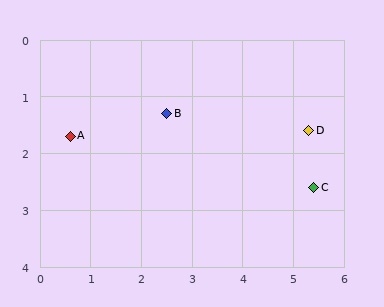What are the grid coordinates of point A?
Point A is at approximately (0.6, 1.7).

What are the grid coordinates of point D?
Point D is at approximately (5.3, 1.6).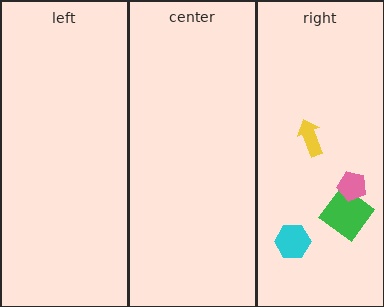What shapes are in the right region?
The yellow arrow, the cyan hexagon, the green diamond, the pink pentagon.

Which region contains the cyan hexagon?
The right region.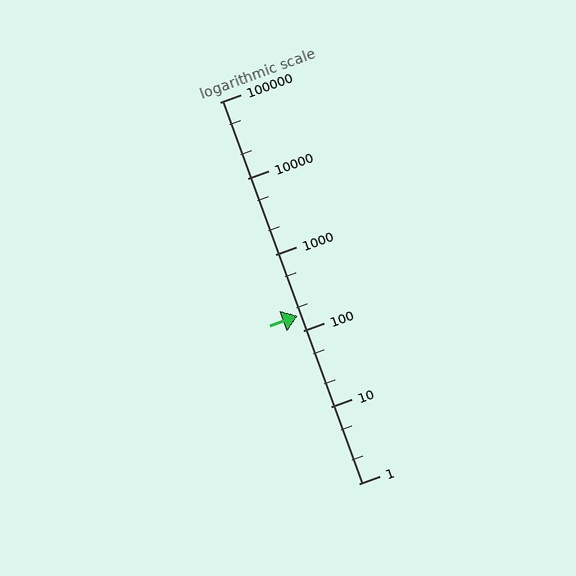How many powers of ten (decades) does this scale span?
The scale spans 5 decades, from 1 to 100000.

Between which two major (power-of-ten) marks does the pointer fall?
The pointer is between 100 and 1000.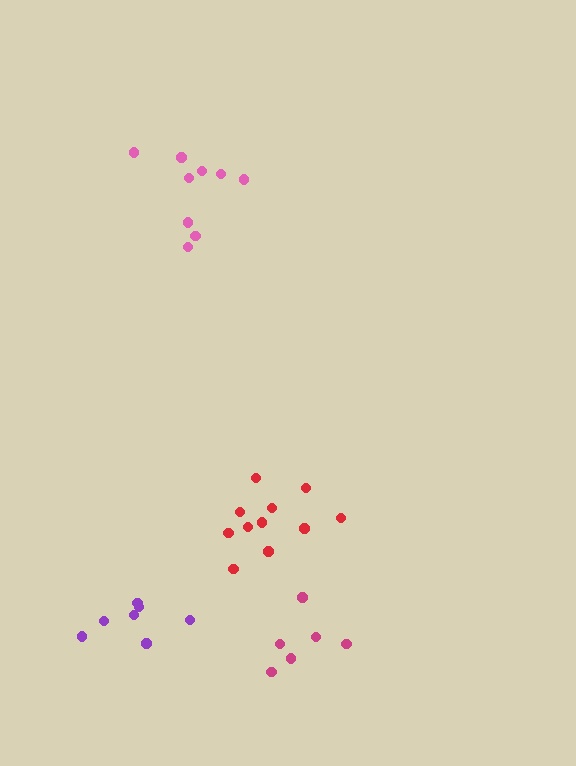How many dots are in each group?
Group 1: 6 dots, Group 2: 7 dots, Group 3: 11 dots, Group 4: 9 dots (33 total).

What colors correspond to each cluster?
The clusters are colored: magenta, purple, red, pink.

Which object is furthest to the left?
The purple cluster is leftmost.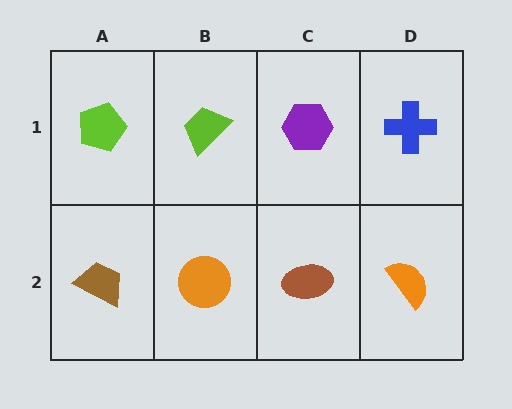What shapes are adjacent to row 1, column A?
A brown trapezoid (row 2, column A), a lime trapezoid (row 1, column B).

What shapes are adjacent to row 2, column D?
A blue cross (row 1, column D), a brown ellipse (row 2, column C).